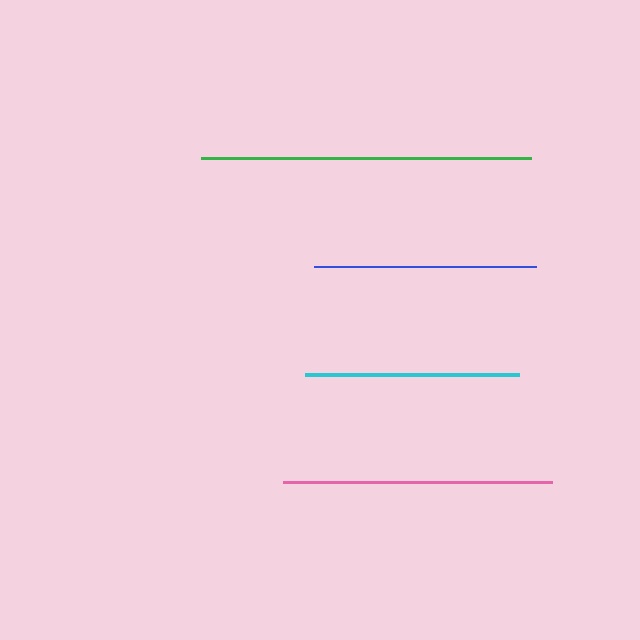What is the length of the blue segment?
The blue segment is approximately 222 pixels long.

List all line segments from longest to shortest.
From longest to shortest: green, pink, blue, cyan.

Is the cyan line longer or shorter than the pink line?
The pink line is longer than the cyan line.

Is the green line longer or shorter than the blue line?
The green line is longer than the blue line.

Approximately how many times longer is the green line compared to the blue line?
The green line is approximately 1.5 times the length of the blue line.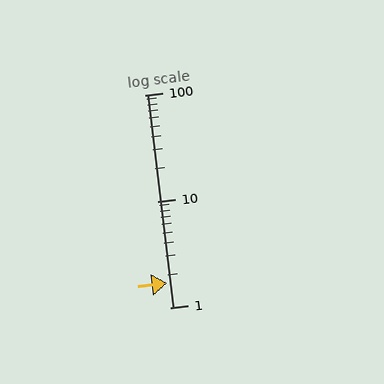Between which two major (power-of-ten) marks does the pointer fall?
The pointer is between 1 and 10.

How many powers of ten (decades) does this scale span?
The scale spans 2 decades, from 1 to 100.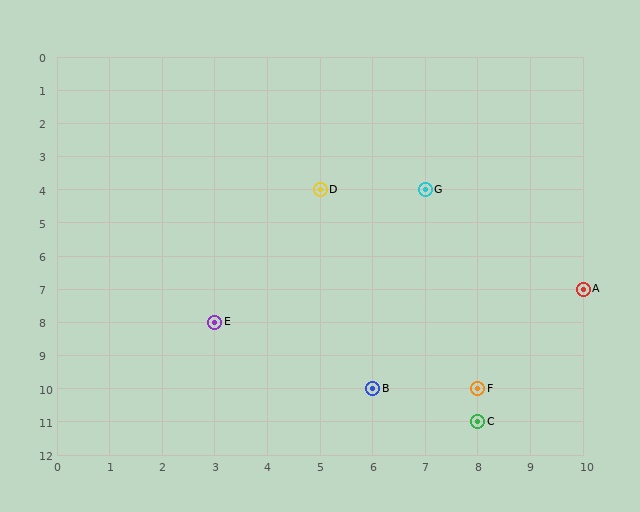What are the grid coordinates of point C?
Point C is at grid coordinates (8, 11).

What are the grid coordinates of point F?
Point F is at grid coordinates (8, 10).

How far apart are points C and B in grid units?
Points C and B are 2 columns and 1 row apart (about 2.2 grid units diagonally).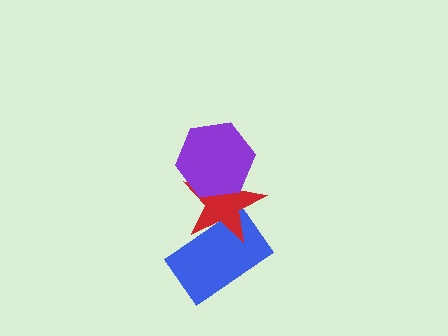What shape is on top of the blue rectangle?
The red star is on top of the blue rectangle.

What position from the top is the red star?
The red star is 2nd from the top.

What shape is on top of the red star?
The purple hexagon is on top of the red star.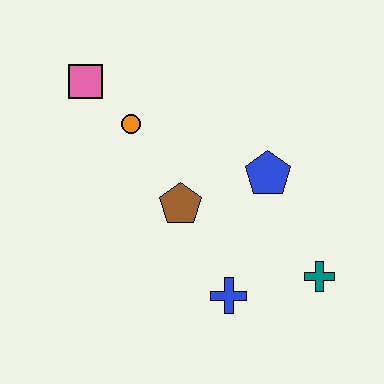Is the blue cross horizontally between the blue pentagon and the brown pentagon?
Yes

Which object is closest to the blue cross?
The teal cross is closest to the blue cross.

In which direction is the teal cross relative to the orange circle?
The teal cross is to the right of the orange circle.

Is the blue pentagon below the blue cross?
No